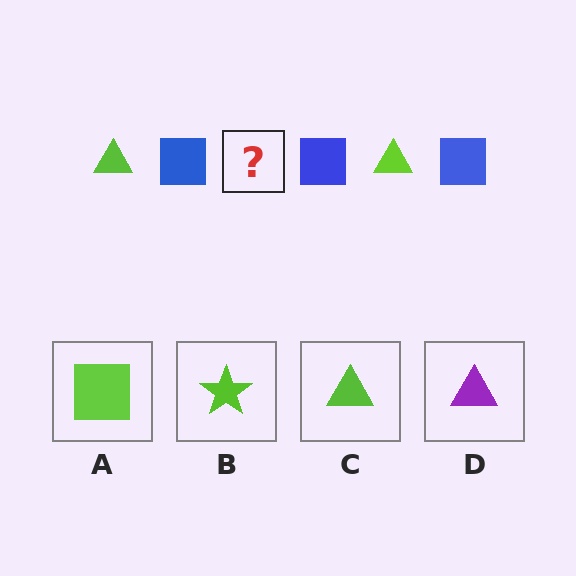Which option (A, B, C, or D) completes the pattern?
C.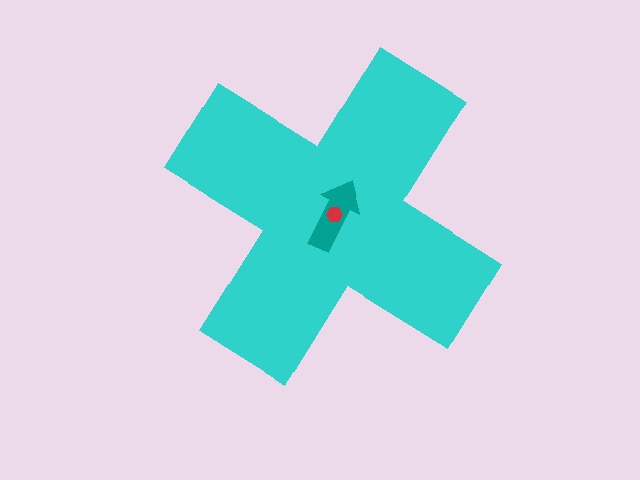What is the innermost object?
The red hexagon.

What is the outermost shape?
The cyan cross.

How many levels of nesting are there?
3.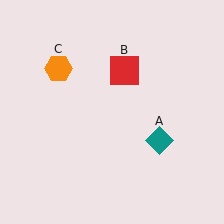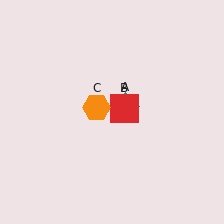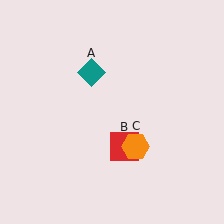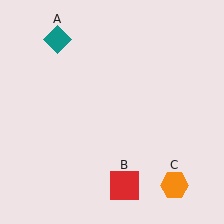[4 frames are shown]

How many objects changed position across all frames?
3 objects changed position: teal diamond (object A), red square (object B), orange hexagon (object C).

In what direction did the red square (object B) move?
The red square (object B) moved down.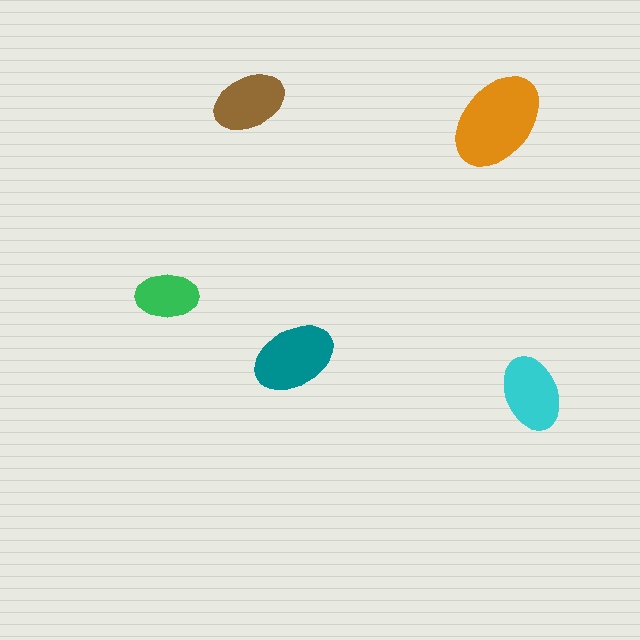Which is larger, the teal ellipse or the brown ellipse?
The teal one.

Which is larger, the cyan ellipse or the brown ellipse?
The cyan one.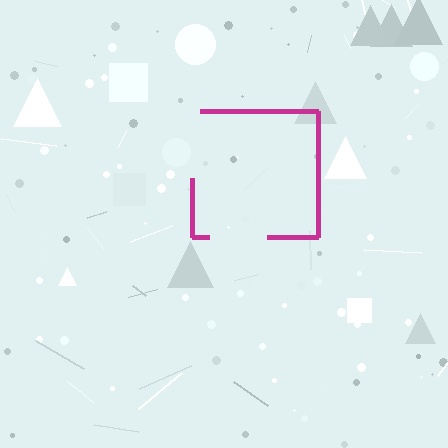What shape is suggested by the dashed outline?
The dashed outline suggests a square.